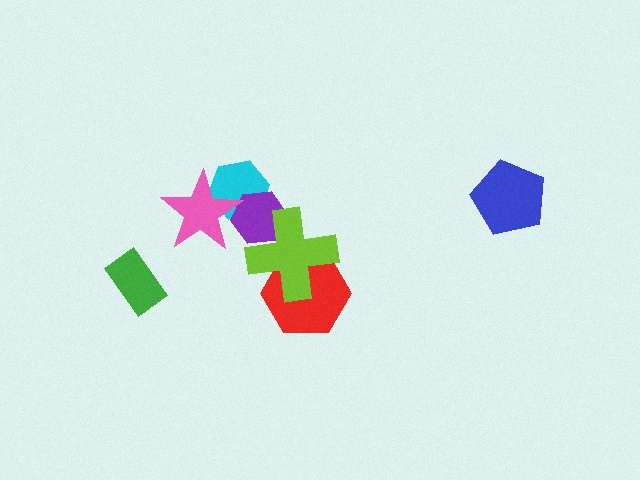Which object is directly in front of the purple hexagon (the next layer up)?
The lime cross is directly in front of the purple hexagon.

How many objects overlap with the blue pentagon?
0 objects overlap with the blue pentagon.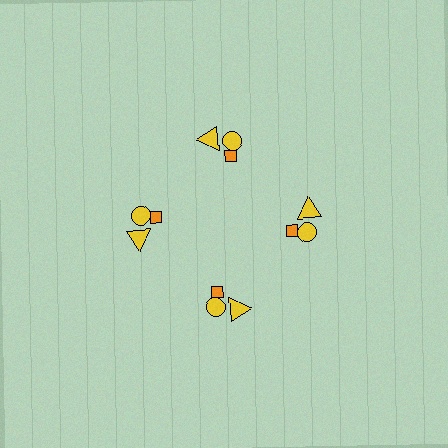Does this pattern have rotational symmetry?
Yes, this pattern has 4-fold rotational symmetry. It looks the same after rotating 90 degrees around the center.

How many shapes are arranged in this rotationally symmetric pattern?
There are 12 shapes, arranged in 4 groups of 3.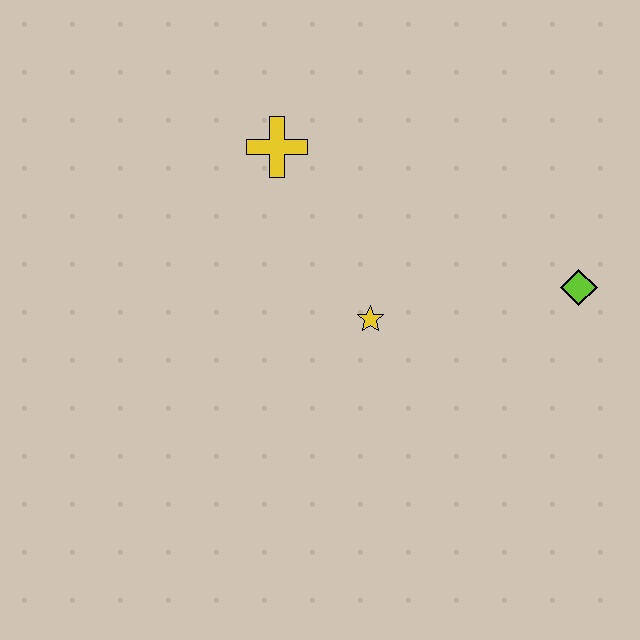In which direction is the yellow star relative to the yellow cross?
The yellow star is below the yellow cross.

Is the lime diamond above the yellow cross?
No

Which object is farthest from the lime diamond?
The yellow cross is farthest from the lime diamond.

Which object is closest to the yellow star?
The yellow cross is closest to the yellow star.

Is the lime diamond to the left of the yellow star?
No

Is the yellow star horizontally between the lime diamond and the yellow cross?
Yes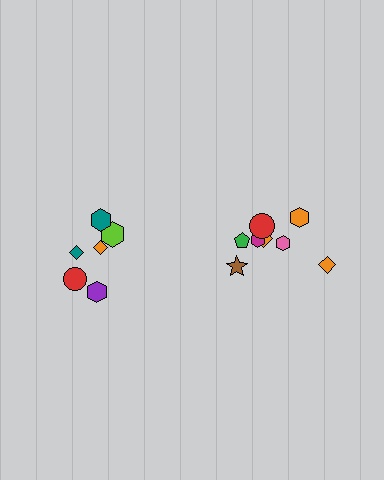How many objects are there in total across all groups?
There are 14 objects.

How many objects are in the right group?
There are 8 objects.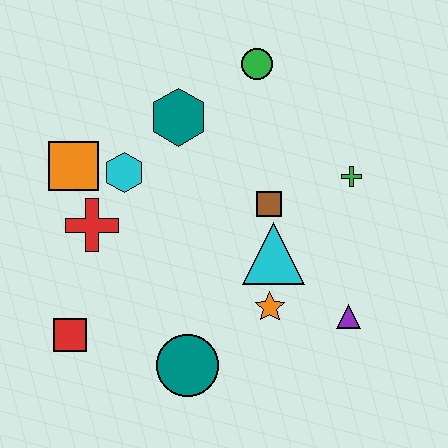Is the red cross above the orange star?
Yes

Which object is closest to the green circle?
The teal hexagon is closest to the green circle.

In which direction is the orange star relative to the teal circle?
The orange star is to the right of the teal circle.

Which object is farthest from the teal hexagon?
The purple triangle is farthest from the teal hexagon.